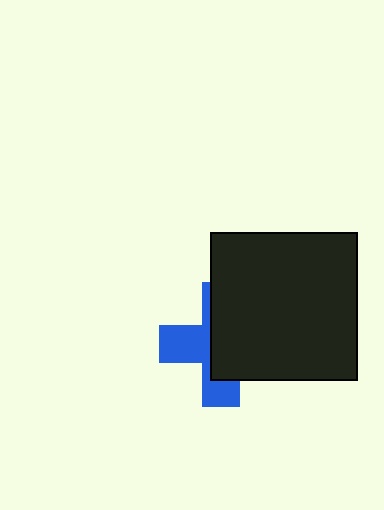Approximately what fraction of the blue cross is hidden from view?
Roughly 58% of the blue cross is hidden behind the black square.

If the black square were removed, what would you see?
You would see the complete blue cross.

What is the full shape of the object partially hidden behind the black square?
The partially hidden object is a blue cross.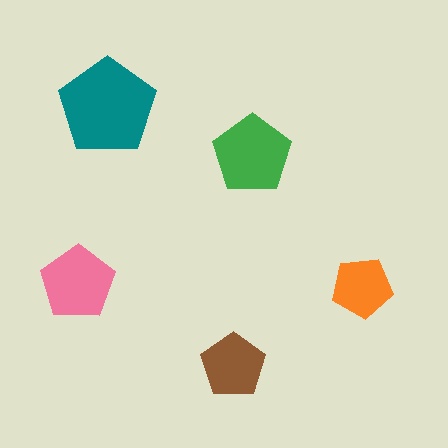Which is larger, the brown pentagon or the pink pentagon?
The pink one.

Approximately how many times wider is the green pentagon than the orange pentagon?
About 1.5 times wider.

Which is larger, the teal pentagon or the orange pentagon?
The teal one.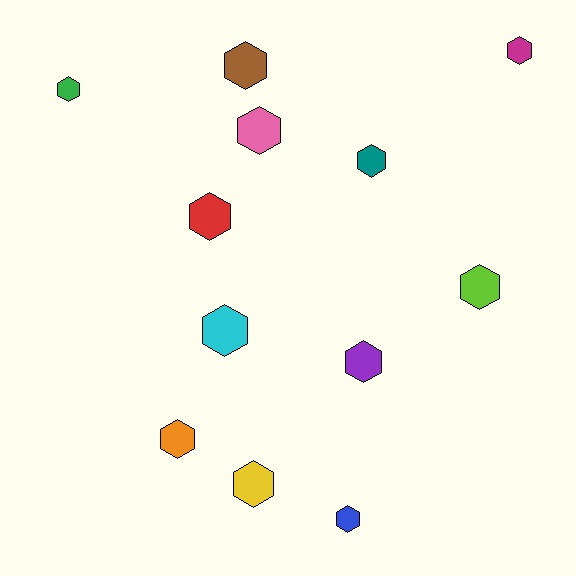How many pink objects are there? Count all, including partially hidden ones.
There is 1 pink object.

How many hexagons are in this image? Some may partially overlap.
There are 12 hexagons.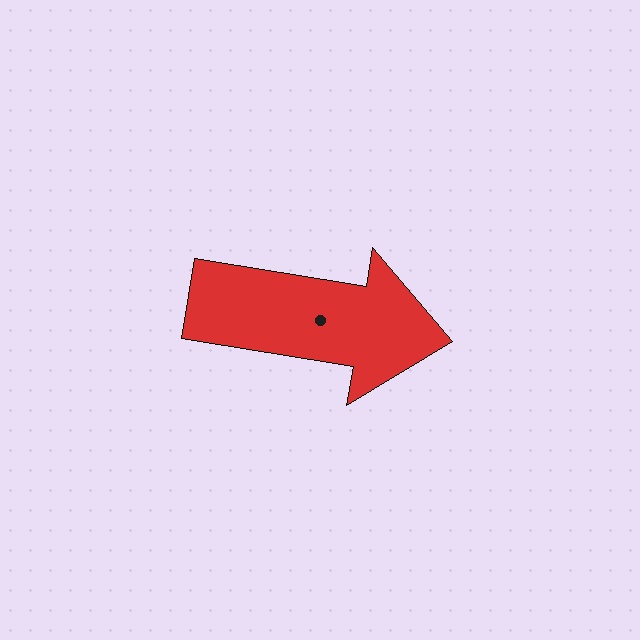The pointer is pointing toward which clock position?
Roughly 3 o'clock.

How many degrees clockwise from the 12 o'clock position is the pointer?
Approximately 99 degrees.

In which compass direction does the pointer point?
East.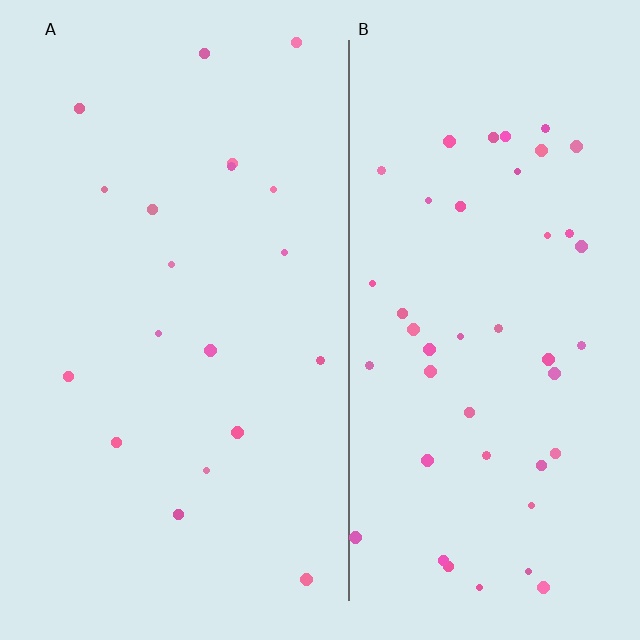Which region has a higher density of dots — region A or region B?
B (the right).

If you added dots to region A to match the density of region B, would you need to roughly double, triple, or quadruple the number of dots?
Approximately double.